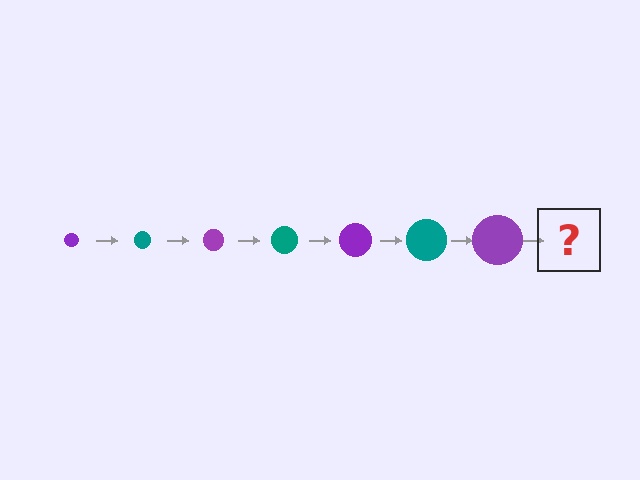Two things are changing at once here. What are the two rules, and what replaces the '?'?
The two rules are that the circle grows larger each step and the color cycles through purple and teal. The '?' should be a teal circle, larger than the previous one.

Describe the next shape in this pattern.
It should be a teal circle, larger than the previous one.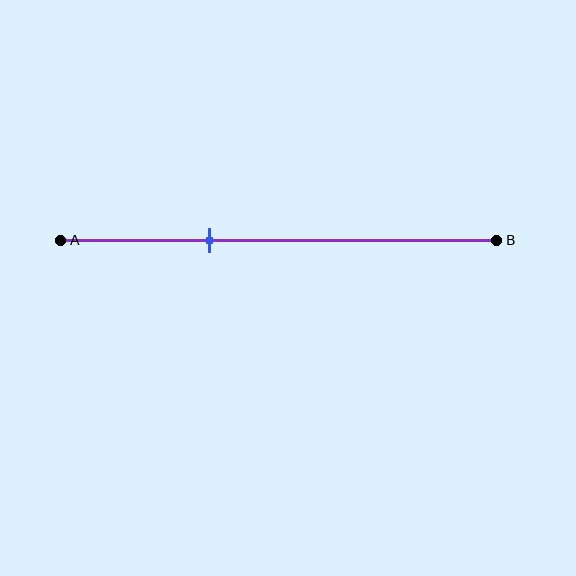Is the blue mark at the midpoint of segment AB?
No, the mark is at about 35% from A, not at the 50% midpoint.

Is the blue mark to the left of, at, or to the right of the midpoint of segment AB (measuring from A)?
The blue mark is to the left of the midpoint of segment AB.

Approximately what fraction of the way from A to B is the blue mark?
The blue mark is approximately 35% of the way from A to B.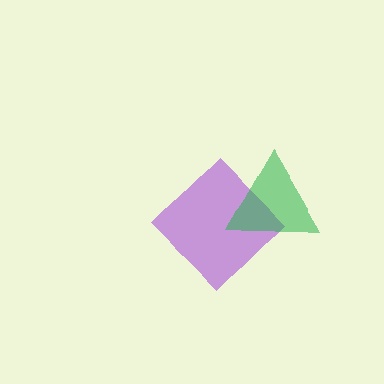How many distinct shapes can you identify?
There are 2 distinct shapes: a purple diamond, a green triangle.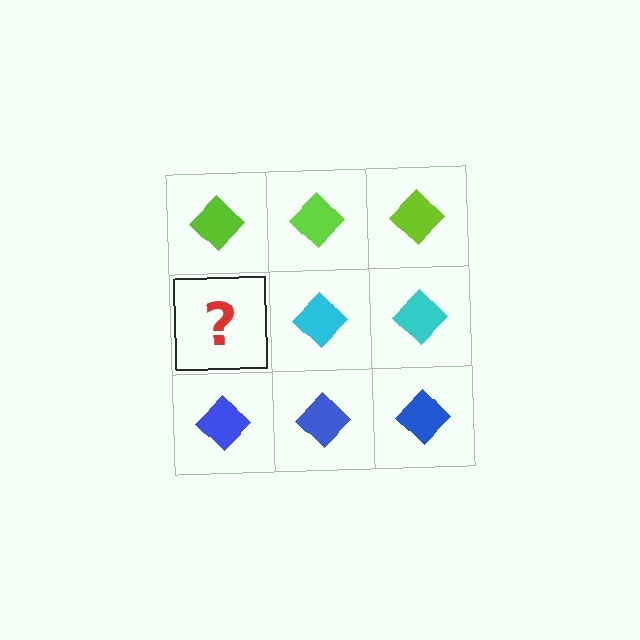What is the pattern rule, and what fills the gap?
The rule is that each row has a consistent color. The gap should be filled with a cyan diamond.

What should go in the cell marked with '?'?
The missing cell should contain a cyan diamond.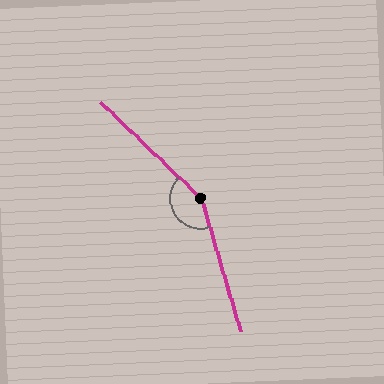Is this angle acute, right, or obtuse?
It is obtuse.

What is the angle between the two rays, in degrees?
Approximately 150 degrees.